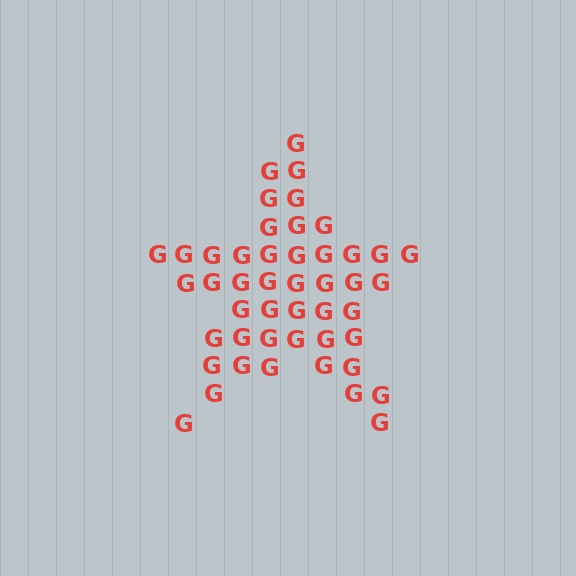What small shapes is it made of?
It is made of small letter G's.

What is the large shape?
The large shape is a star.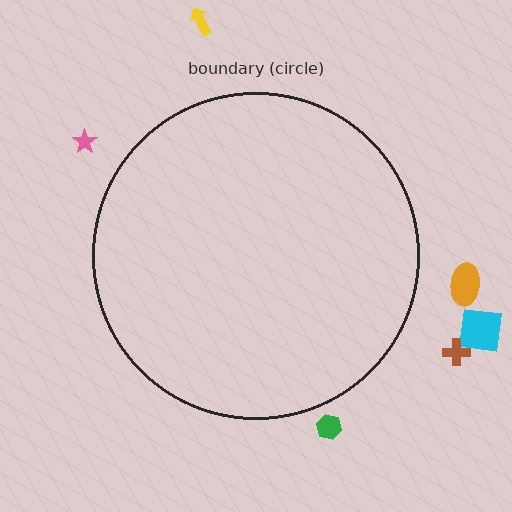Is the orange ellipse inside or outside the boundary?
Outside.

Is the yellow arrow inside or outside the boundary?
Outside.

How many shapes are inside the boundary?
0 inside, 6 outside.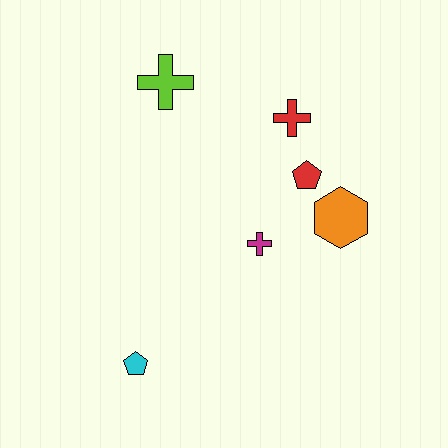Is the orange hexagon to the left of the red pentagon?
No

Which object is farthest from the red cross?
The cyan pentagon is farthest from the red cross.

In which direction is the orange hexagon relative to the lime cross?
The orange hexagon is to the right of the lime cross.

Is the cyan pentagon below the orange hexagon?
Yes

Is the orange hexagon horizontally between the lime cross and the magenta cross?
No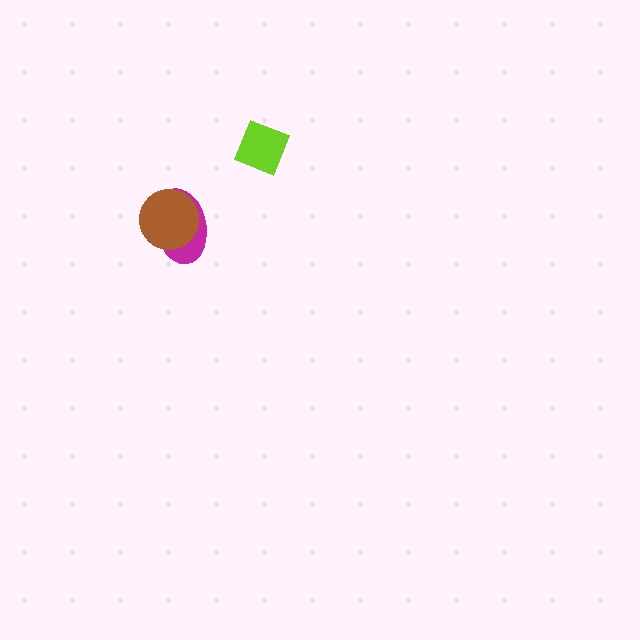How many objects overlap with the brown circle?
1 object overlaps with the brown circle.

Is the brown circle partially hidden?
No, no other shape covers it.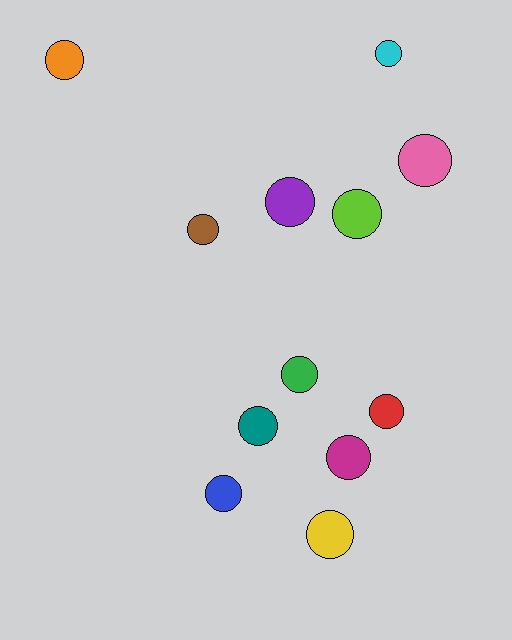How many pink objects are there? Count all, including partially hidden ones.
There is 1 pink object.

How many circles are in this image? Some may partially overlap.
There are 12 circles.